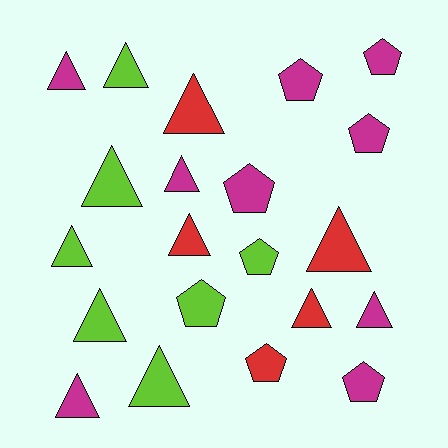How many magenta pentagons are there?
There are 5 magenta pentagons.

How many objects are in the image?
There are 21 objects.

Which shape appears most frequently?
Triangle, with 13 objects.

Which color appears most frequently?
Magenta, with 9 objects.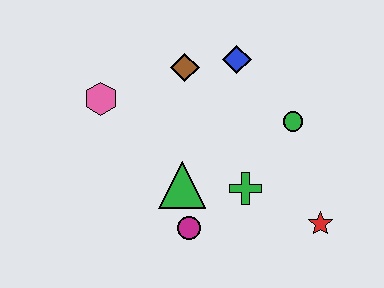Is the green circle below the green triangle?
No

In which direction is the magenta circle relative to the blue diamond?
The magenta circle is below the blue diamond.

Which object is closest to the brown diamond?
The blue diamond is closest to the brown diamond.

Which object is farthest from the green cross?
The pink hexagon is farthest from the green cross.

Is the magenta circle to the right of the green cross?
No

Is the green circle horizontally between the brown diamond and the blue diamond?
No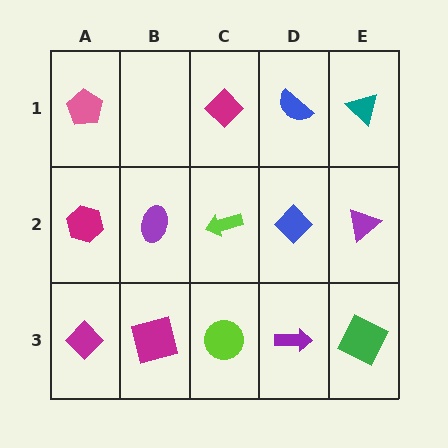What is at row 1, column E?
A teal triangle.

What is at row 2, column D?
A blue diamond.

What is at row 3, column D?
A purple arrow.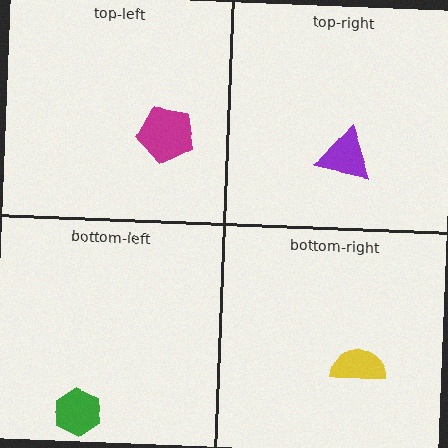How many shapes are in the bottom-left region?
1.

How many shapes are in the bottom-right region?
1.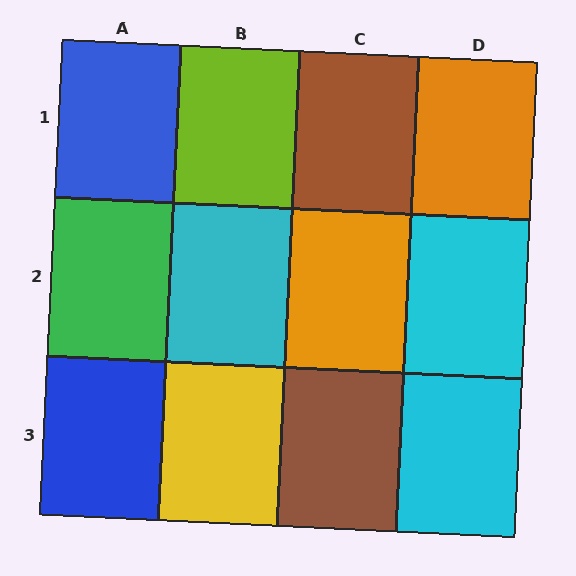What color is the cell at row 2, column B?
Cyan.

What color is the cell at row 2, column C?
Orange.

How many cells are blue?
2 cells are blue.